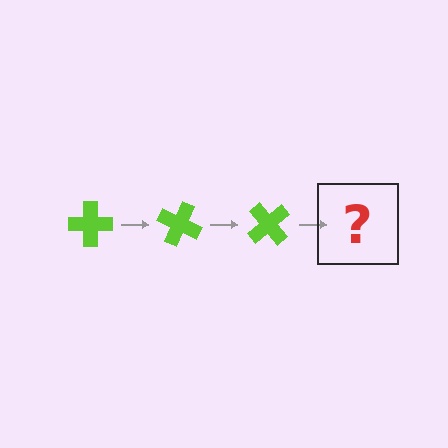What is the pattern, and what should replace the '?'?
The pattern is that the cross rotates 25 degrees each step. The '?' should be a lime cross rotated 75 degrees.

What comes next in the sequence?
The next element should be a lime cross rotated 75 degrees.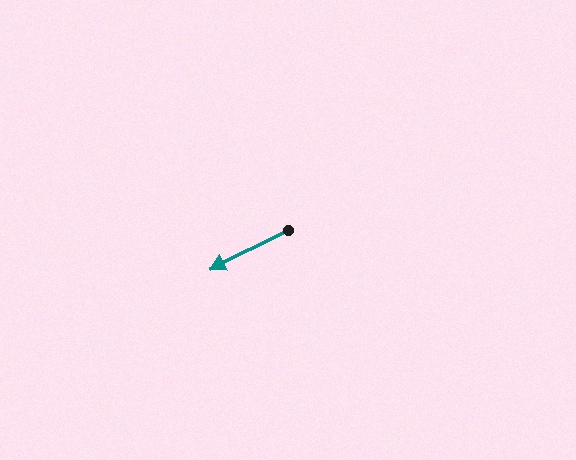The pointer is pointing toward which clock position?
Roughly 8 o'clock.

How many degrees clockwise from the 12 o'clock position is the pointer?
Approximately 243 degrees.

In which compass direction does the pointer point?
Southwest.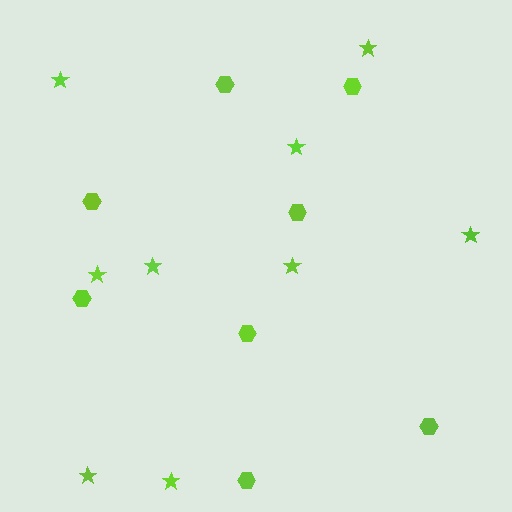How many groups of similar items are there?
There are 2 groups: one group of hexagons (8) and one group of stars (9).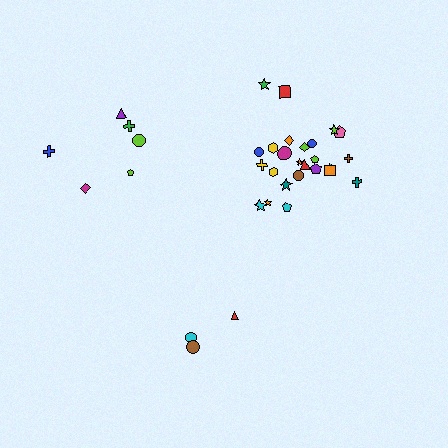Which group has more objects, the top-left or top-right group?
The top-right group.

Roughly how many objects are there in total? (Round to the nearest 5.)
Roughly 35 objects in total.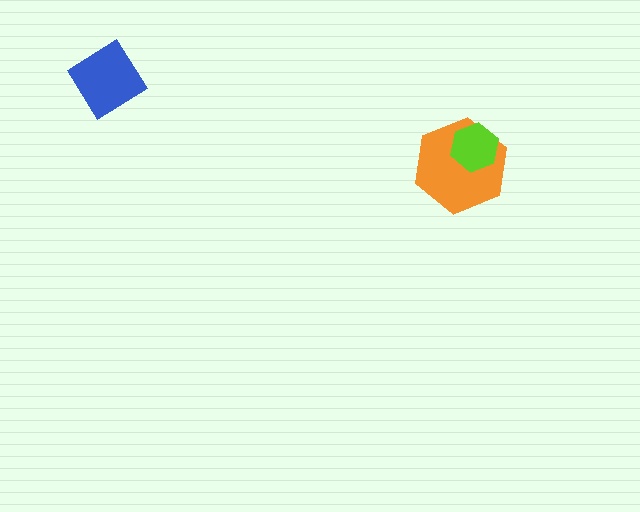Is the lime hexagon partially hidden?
No, no other shape covers it.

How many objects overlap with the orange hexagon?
1 object overlaps with the orange hexagon.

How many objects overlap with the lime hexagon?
1 object overlaps with the lime hexagon.